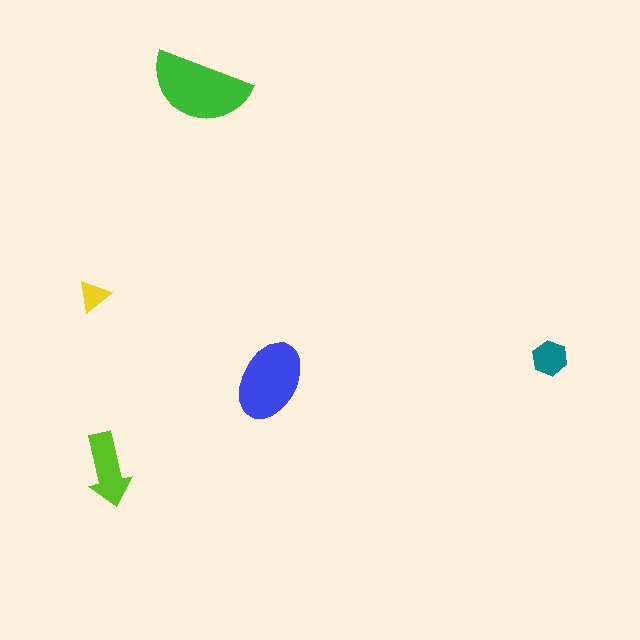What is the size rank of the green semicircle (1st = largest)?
1st.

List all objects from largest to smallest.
The green semicircle, the blue ellipse, the lime arrow, the teal hexagon, the yellow triangle.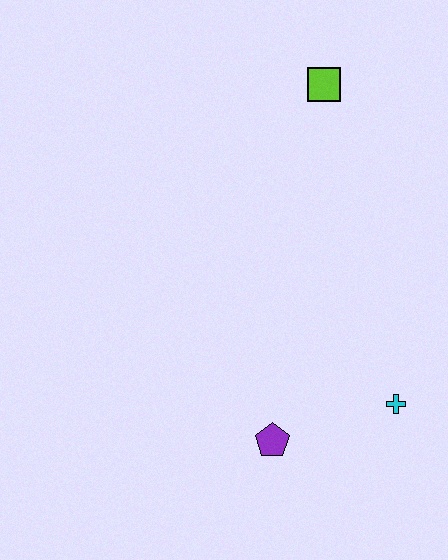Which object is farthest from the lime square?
The purple pentagon is farthest from the lime square.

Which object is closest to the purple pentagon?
The cyan cross is closest to the purple pentagon.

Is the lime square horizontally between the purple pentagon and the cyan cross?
Yes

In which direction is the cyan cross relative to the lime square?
The cyan cross is below the lime square.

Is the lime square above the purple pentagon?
Yes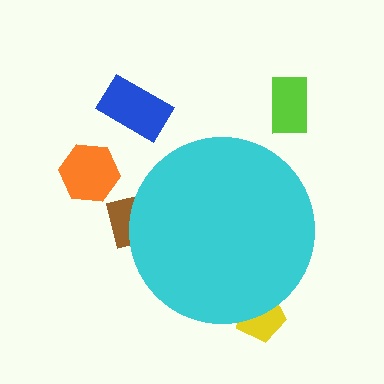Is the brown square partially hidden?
Yes, the brown square is partially hidden behind the cyan circle.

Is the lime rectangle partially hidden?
No, the lime rectangle is fully visible.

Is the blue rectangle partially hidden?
No, the blue rectangle is fully visible.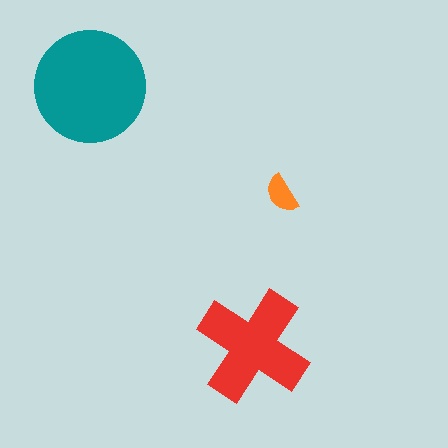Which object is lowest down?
The red cross is bottommost.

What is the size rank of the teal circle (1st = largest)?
1st.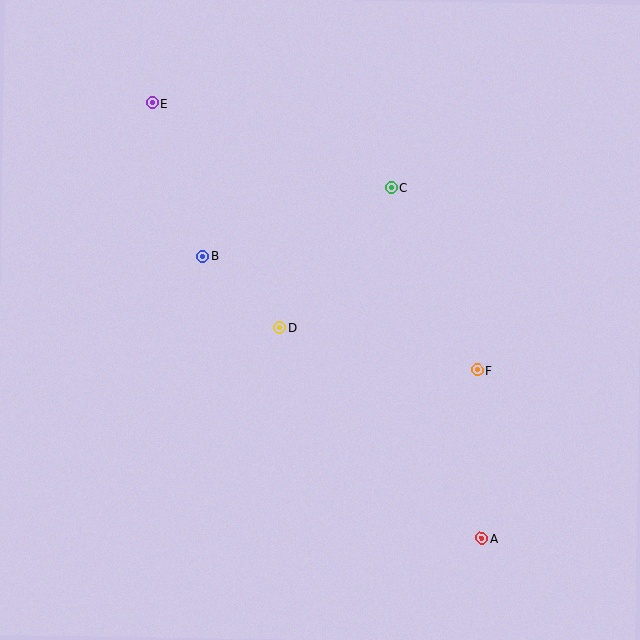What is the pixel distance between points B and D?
The distance between B and D is 105 pixels.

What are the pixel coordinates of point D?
Point D is at (279, 327).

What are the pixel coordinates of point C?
Point C is at (391, 188).